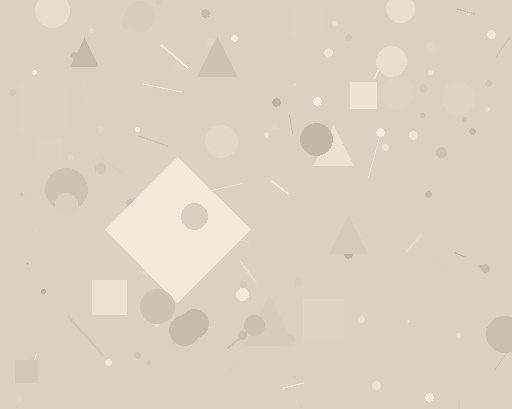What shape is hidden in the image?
A diamond is hidden in the image.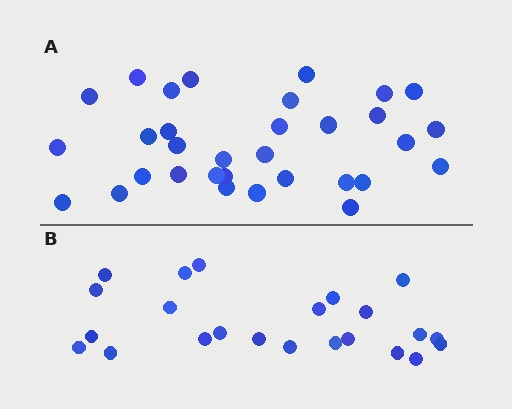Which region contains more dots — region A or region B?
Region A (the top region) has more dots.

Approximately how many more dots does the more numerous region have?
Region A has roughly 8 or so more dots than region B.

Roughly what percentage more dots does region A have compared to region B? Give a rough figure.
About 40% more.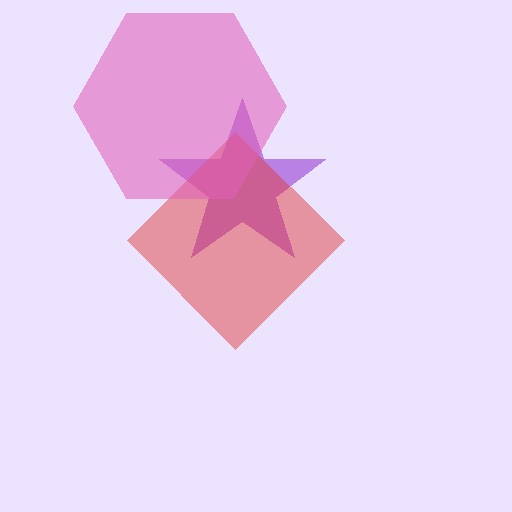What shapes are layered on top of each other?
The layered shapes are: a purple star, a red diamond, a pink hexagon.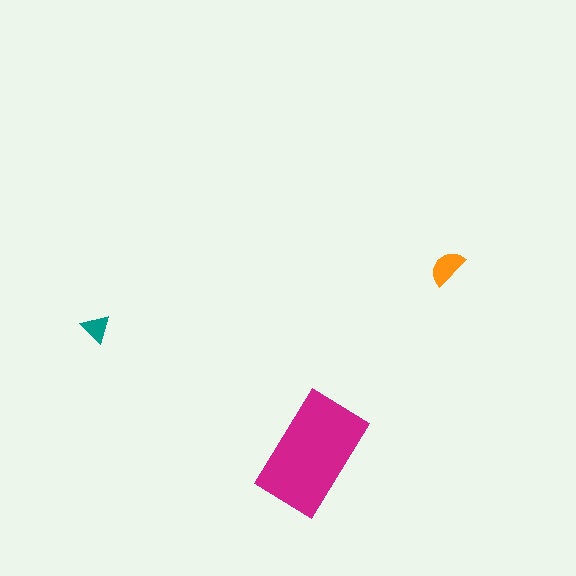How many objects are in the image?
There are 3 objects in the image.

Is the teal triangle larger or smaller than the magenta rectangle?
Smaller.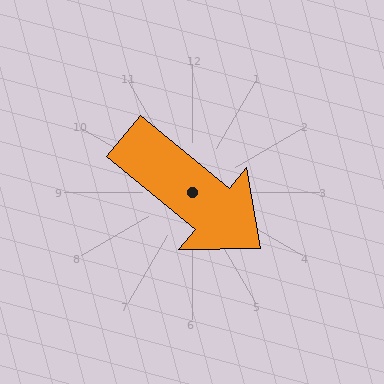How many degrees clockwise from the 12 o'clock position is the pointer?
Approximately 130 degrees.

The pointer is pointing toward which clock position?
Roughly 4 o'clock.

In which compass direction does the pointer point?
Southeast.